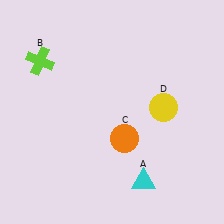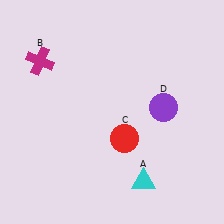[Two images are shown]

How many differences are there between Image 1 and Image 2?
There are 3 differences between the two images.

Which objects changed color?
B changed from lime to magenta. C changed from orange to red. D changed from yellow to purple.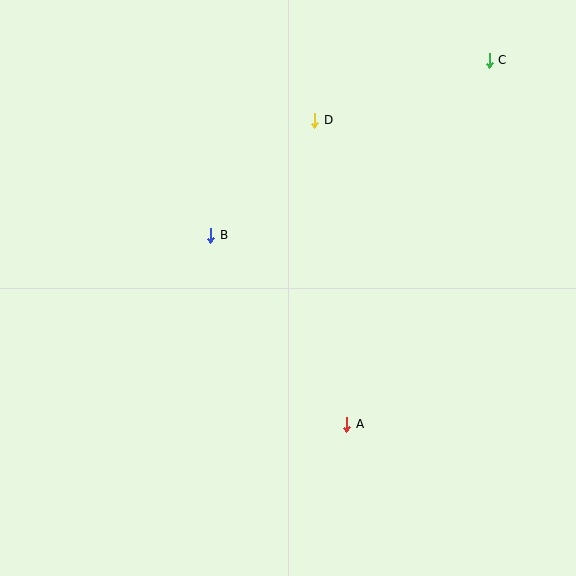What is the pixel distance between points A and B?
The distance between A and B is 233 pixels.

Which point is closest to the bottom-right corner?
Point A is closest to the bottom-right corner.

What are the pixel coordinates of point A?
Point A is at (347, 424).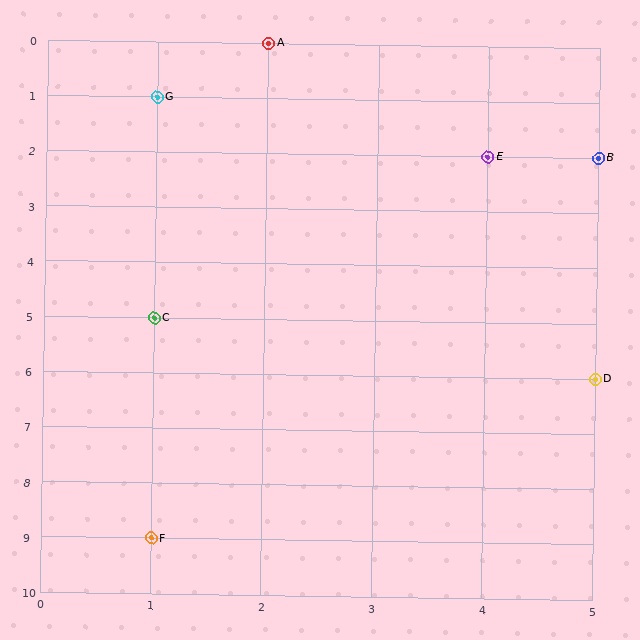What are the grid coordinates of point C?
Point C is at grid coordinates (1, 5).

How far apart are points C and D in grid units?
Points C and D are 4 columns and 1 row apart (about 4.1 grid units diagonally).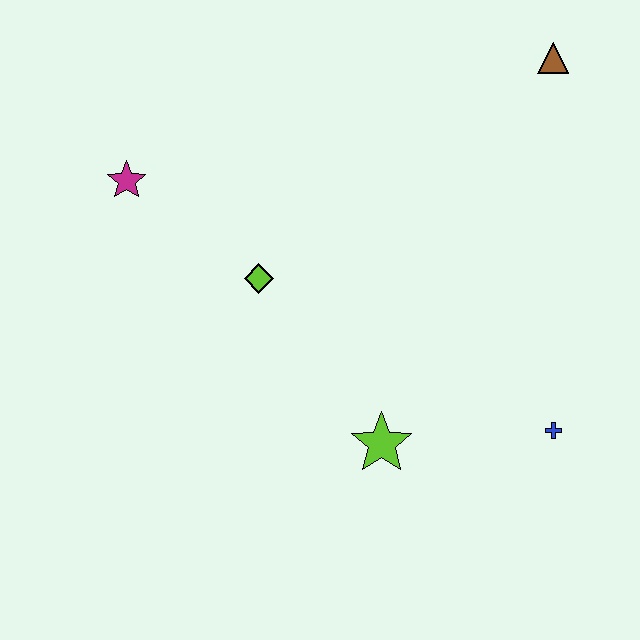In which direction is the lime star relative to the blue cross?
The lime star is to the left of the blue cross.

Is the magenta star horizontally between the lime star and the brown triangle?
No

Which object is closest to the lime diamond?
The magenta star is closest to the lime diamond.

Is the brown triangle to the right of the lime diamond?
Yes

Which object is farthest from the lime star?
The brown triangle is farthest from the lime star.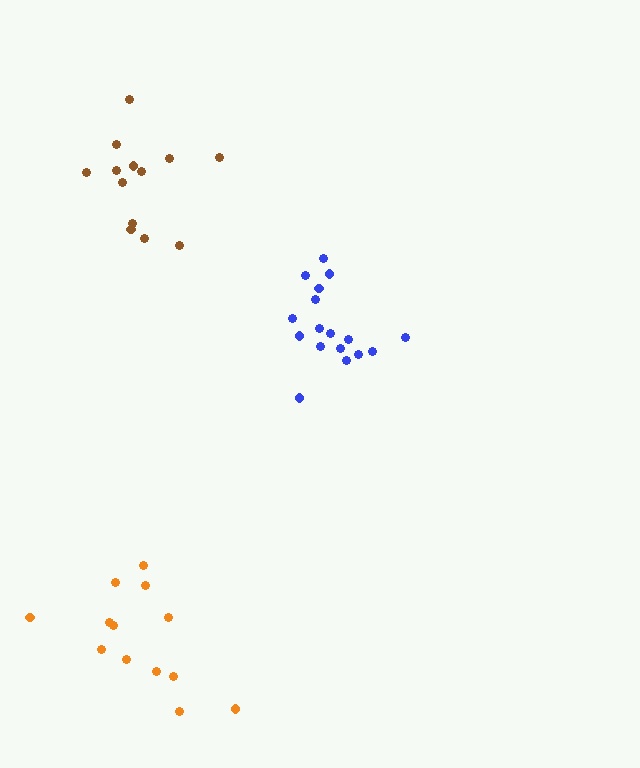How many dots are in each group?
Group 1: 13 dots, Group 2: 13 dots, Group 3: 17 dots (43 total).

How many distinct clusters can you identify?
There are 3 distinct clusters.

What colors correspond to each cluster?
The clusters are colored: brown, orange, blue.